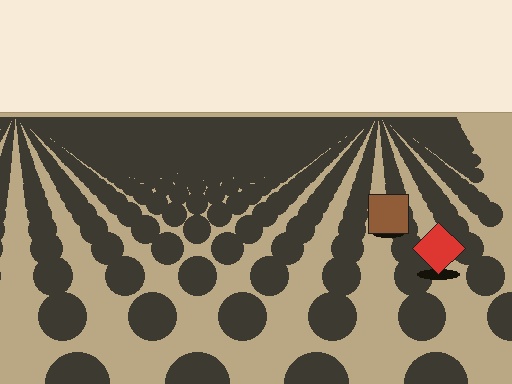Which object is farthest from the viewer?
The brown square is farthest from the viewer. It appears smaller and the ground texture around it is denser.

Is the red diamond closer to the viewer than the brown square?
Yes. The red diamond is closer — you can tell from the texture gradient: the ground texture is coarser near it.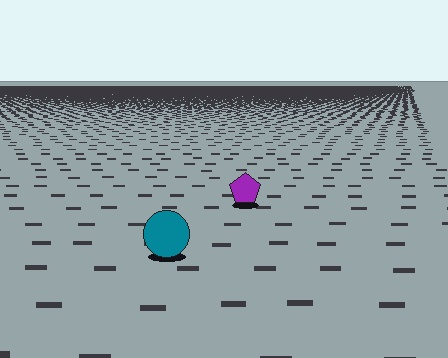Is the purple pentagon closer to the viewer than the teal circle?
No. The teal circle is closer — you can tell from the texture gradient: the ground texture is coarser near it.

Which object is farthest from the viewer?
The purple pentagon is farthest from the viewer. It appears smaller and the ground texture around it is denser.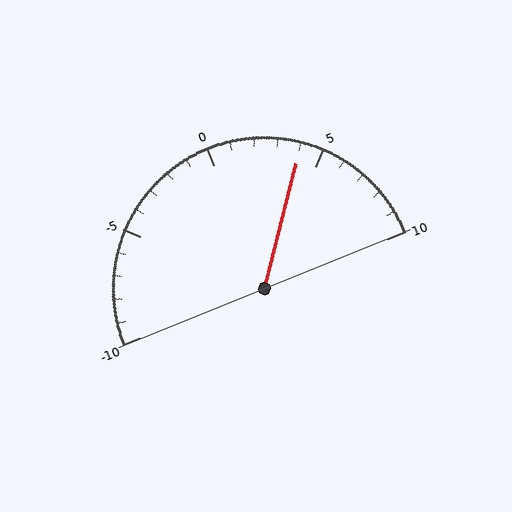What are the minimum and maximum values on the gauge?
The gauge ranges from -10 to 10.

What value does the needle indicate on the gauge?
The needle indicates approximately 4.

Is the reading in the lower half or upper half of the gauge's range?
The reading is in the upper half of the range (-10 to 10).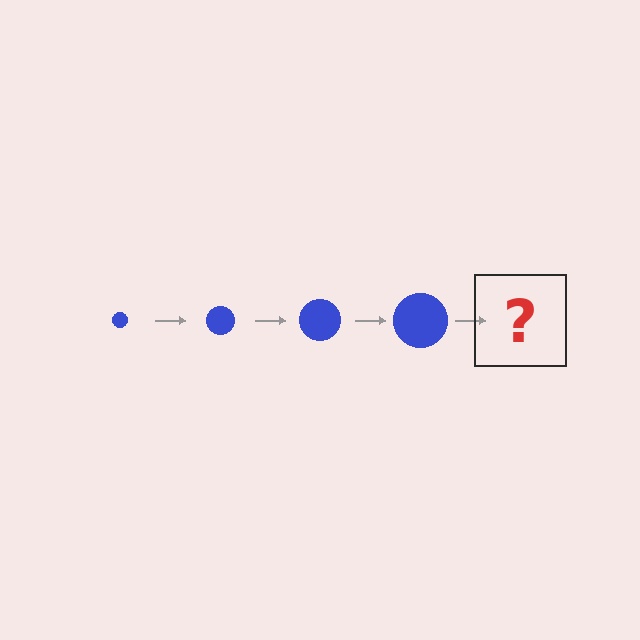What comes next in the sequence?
The next element should be a blue circle, larger than the previous one.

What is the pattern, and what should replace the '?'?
The pattern is that the circle gets progressively larger each step. The '?' should be a blue circle, larger than the previous one.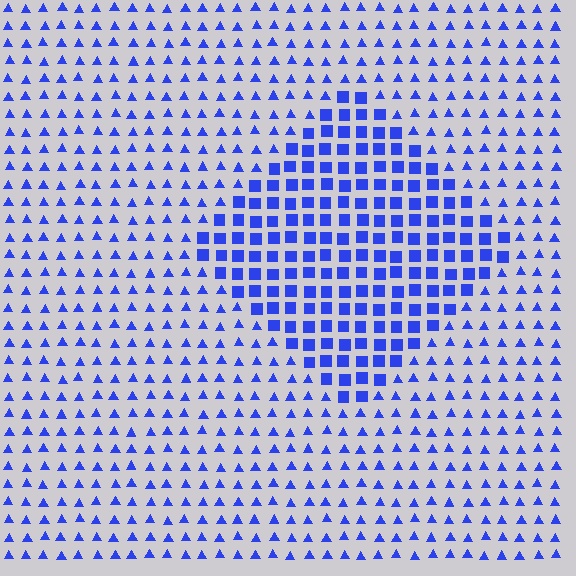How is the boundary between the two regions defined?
The boundary is defined by a change in element shape: squares inside vs. triangles outside. All elements share the same color and spacing.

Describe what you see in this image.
The image is filled with small blue elements arranged in a uniform grid. A diamond-shaped region contains squares, while the surrounding area contains triangles. The boundary is defined purely by the change in element shape.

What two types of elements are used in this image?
The image uses squares inside the diamond region and triangles outside it.